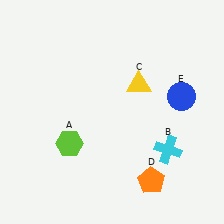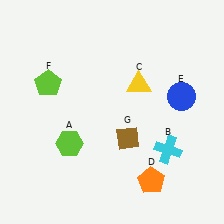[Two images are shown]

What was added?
A lime pentagon (F), a brown diamond (G) were added in Image 2.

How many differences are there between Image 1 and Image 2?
There are 2 differences between the two images.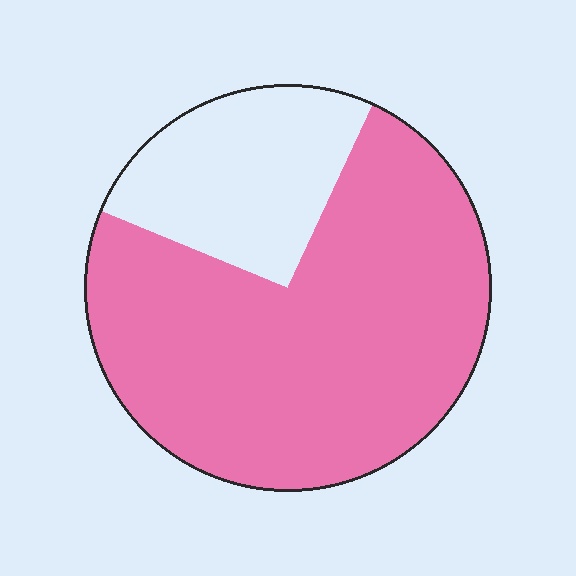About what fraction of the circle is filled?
About three quarters (3/4).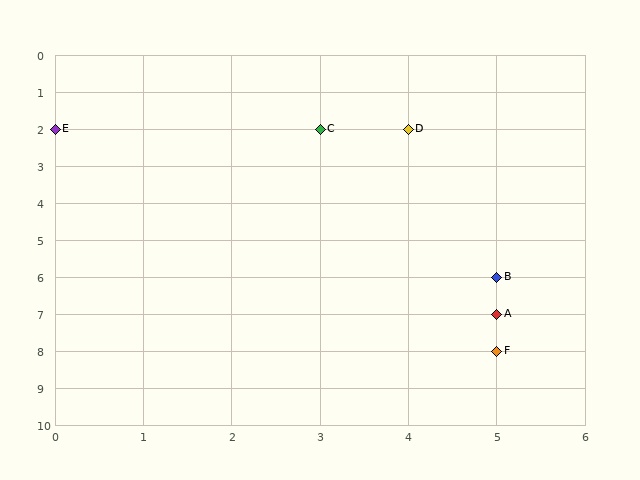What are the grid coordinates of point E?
Point E is at grid coordinates (0, 2).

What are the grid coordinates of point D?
Point D is at grid coordinates (4, 2).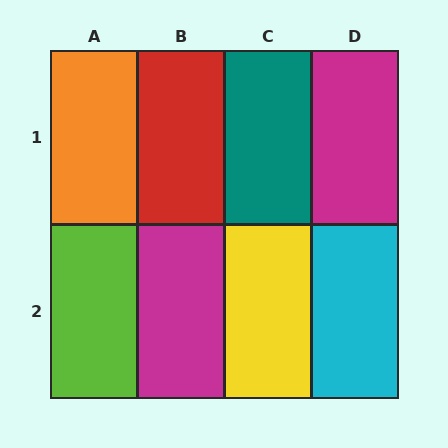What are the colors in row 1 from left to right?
Orange, red, teal, magenta.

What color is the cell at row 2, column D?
Cyan.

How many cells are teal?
1 cell is teal.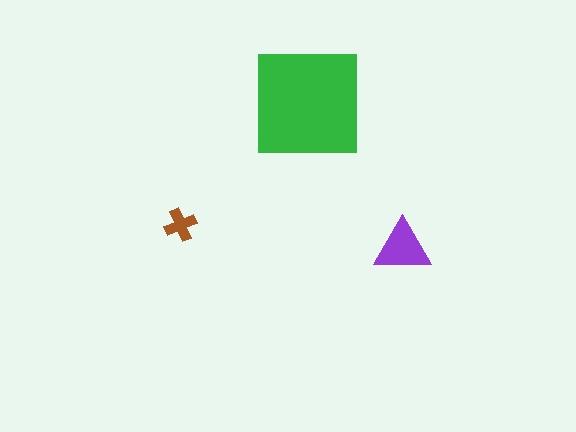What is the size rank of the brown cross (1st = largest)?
3rd.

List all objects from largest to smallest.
The green square, the purple triangle, the brown cross.